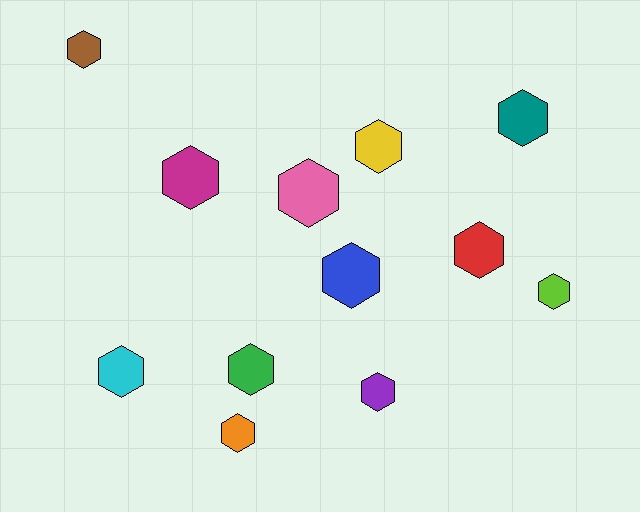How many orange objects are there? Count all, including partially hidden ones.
There is 1 orange object.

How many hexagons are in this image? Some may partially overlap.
There are 12 hexagons.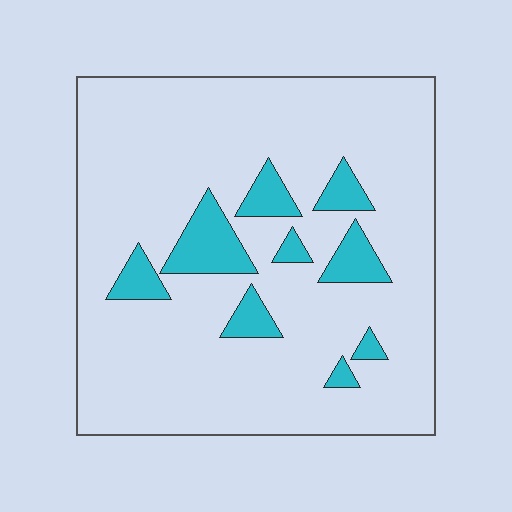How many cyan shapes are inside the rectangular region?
9.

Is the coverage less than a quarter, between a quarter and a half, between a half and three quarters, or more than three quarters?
Less than a quarter.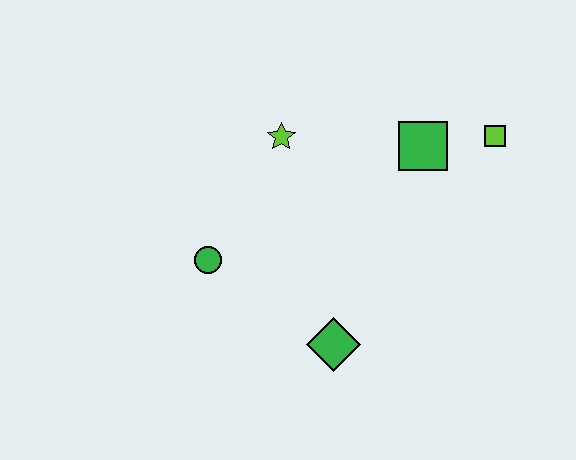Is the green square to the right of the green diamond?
Yes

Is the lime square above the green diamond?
Yes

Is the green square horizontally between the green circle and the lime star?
No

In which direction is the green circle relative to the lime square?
The green circle is to the left of the lime square.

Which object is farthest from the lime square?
The green circle is farthest from the lime square.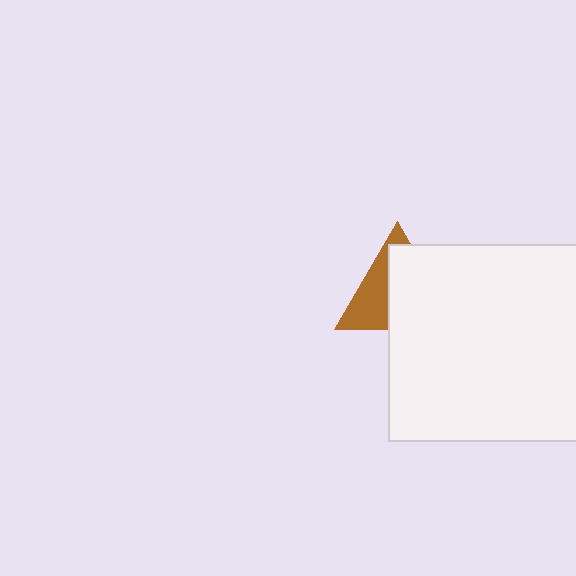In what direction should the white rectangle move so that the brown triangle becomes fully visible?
The white rectangle should move toward the lower-right. That is the shortest direction to clear the overlap and leave the brown triangle fully visible.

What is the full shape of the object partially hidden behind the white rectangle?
The partially hidden object is a brown triangle.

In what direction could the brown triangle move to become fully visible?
The brown triangle could move toward the upper-left. That would shift it out from behind the white rectangle entirely.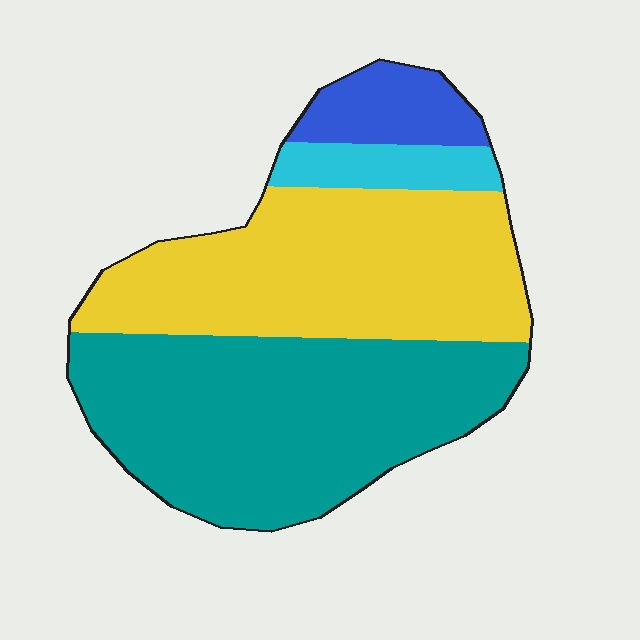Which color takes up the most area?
Teal, at roughly 45%.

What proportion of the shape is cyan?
Cyan takes up about one tenth (1/10) of the shape.